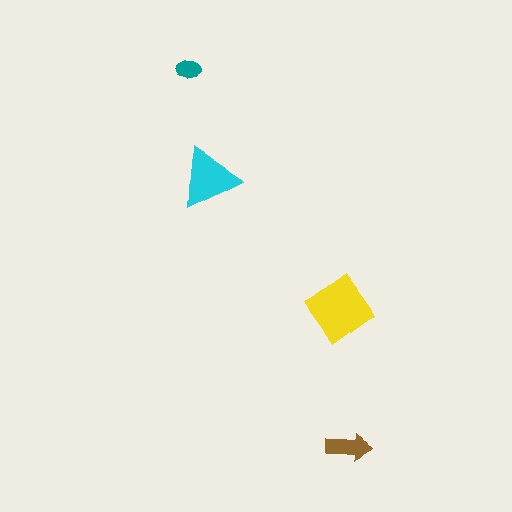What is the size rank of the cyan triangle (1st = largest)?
2nd.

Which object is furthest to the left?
The teal ellipse is leftmost.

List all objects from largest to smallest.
The yellow diamond, the cyan triangle, the brown arrow, the teal ellipse.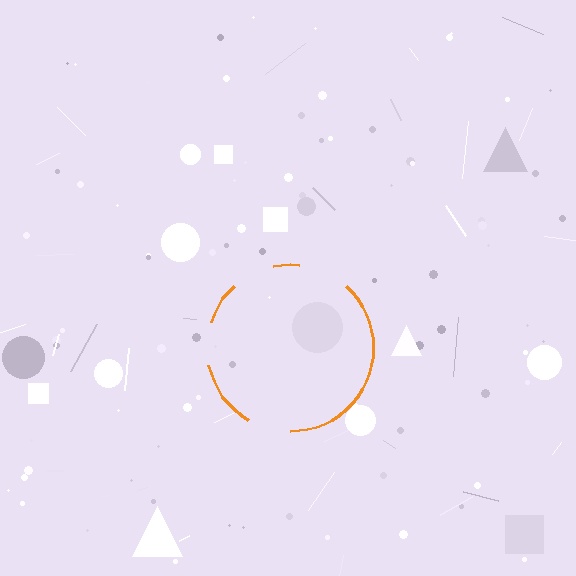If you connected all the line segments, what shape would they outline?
They would outline a circle.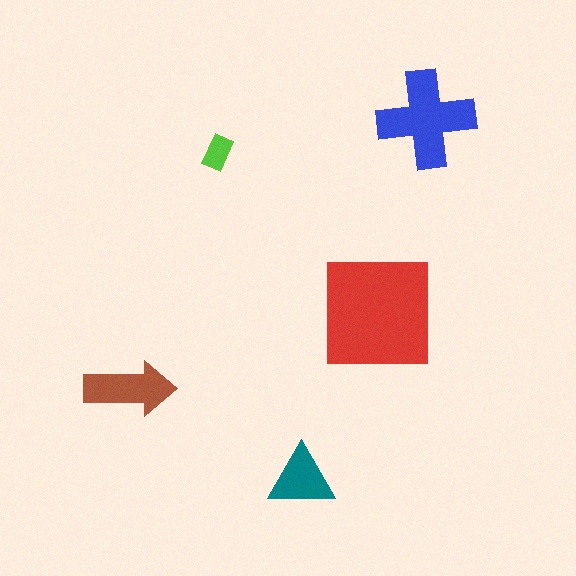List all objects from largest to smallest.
The red square, the blue cross, the brown arrow, the teal triangle, the lime rectangle.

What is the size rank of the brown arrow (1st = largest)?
3rd.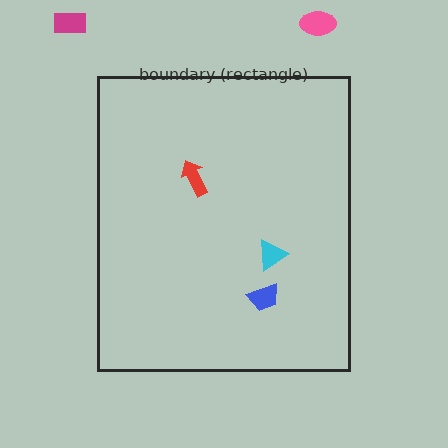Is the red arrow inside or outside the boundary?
Inside.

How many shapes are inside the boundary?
3 inside, 2 outside.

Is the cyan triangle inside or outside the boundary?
Inside.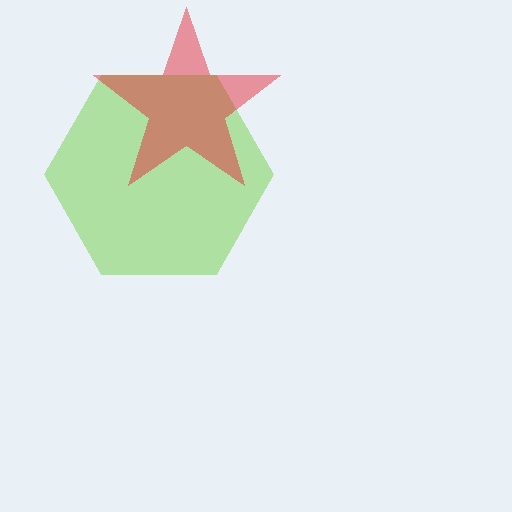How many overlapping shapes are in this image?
There are 2 overlapping shapes in the image.